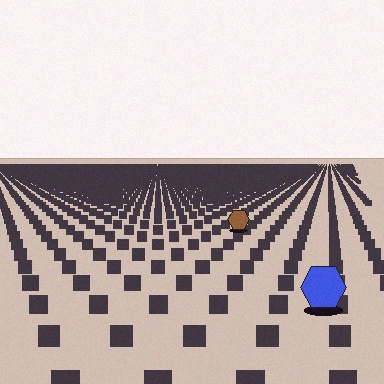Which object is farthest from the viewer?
The brown hexagon is farthest from the viewer. It appears smaller and the ground texture around it is denser.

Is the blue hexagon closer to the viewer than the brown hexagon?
Yes. The blue hexagon is closer — you can tell from the texture gradient: the ground texture is coarser near it.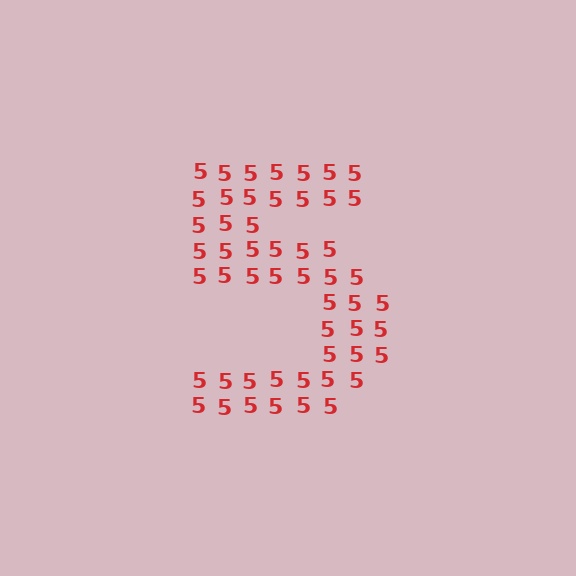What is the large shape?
The large shape is the digit 5.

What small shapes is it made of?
It is made of small digit 5's.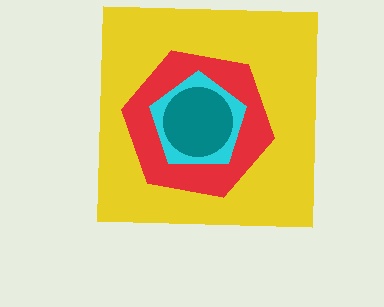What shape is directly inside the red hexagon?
The cyan pentagon.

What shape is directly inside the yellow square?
The red hexagon.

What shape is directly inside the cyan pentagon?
The teal circle.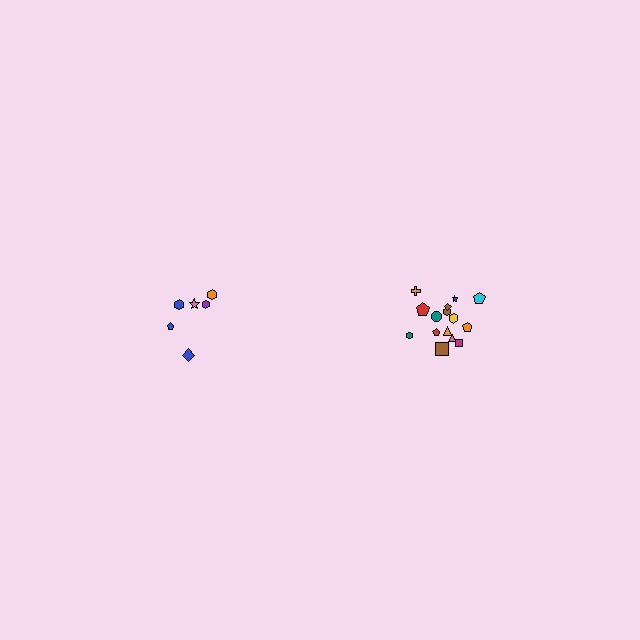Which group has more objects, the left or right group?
The right group.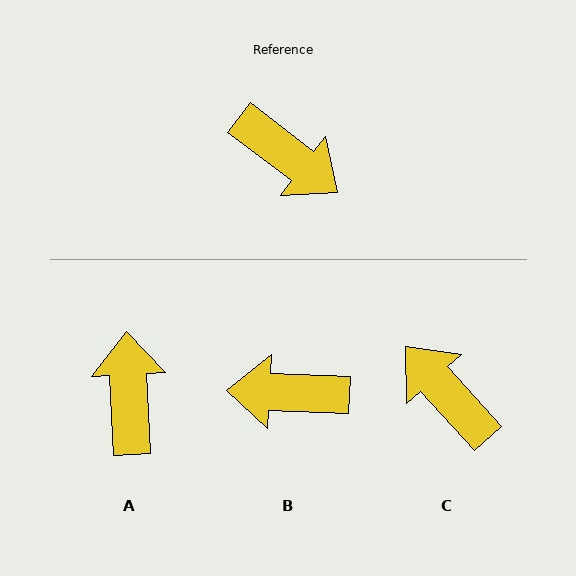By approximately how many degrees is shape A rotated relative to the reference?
Approximately 130 degrees counter-clockwise.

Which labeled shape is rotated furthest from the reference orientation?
C, about 169 degrees away.